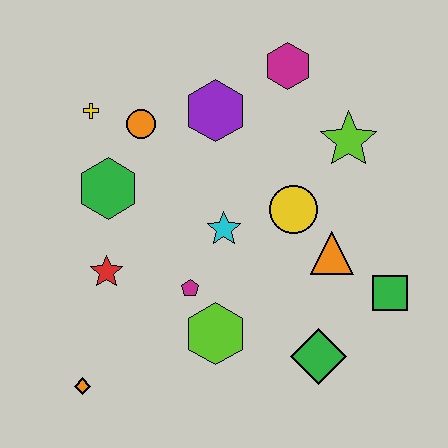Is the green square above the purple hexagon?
No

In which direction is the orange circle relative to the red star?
The orange circle is above the red star.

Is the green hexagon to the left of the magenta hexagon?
Yes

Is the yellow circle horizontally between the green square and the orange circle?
Yes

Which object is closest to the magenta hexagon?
The purple hexagon is closest to the magenta hexagon.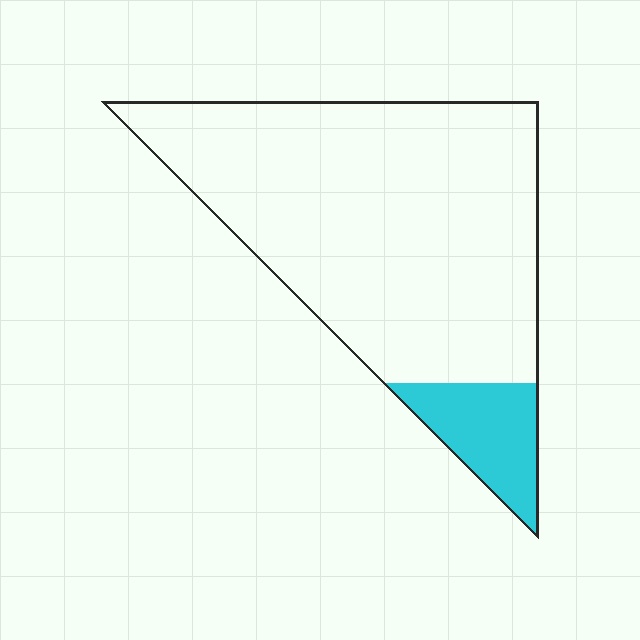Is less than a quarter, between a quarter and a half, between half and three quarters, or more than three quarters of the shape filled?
Less than a quarter.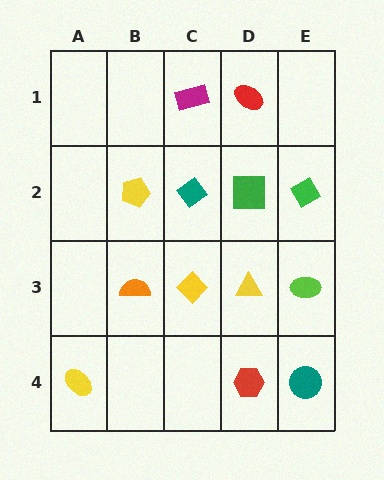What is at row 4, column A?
A yellow ellipse.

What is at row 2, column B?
A yellow pentagon.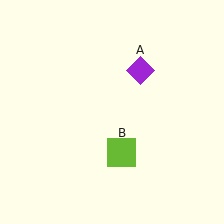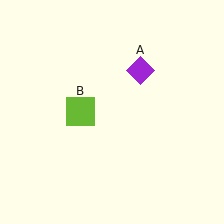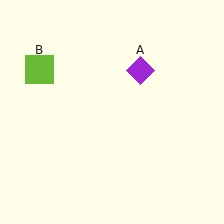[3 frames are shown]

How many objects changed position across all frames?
1 object changed position: lime square (object B).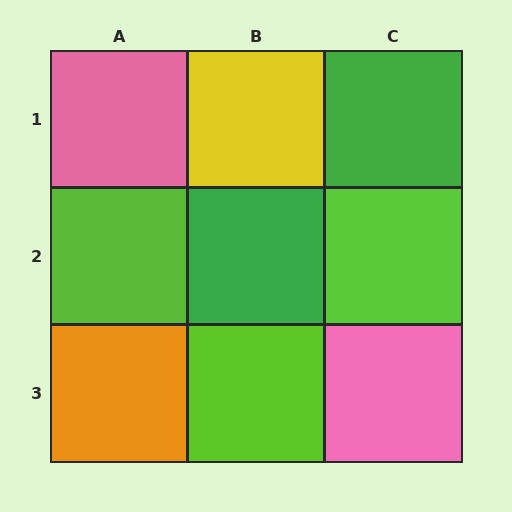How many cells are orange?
1 cell is orange.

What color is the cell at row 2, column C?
Lime.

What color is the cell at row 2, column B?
Green.